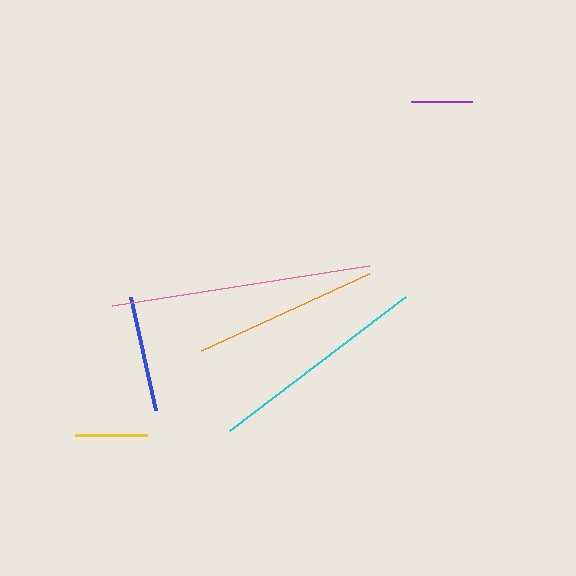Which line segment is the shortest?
The purple line is the shortest at approximately 61 pixels.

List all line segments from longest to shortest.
From longest to shortest: pink, cyan, orange, blue, yellow, purple.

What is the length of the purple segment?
The purple segment is approximately 61 pixels long.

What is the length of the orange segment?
The orange segment is approximately 185 pixels long.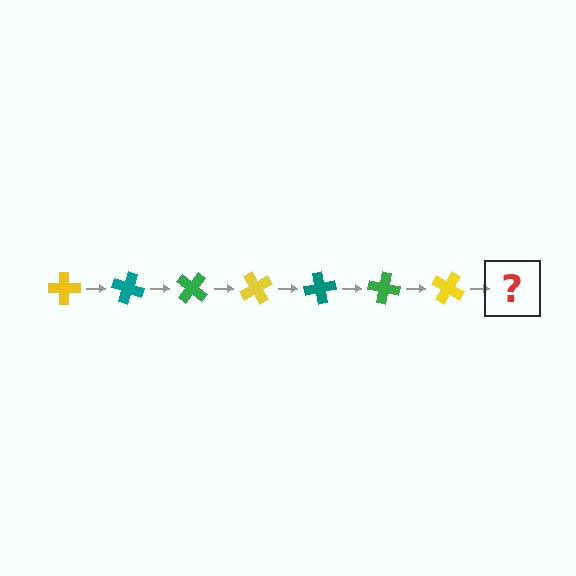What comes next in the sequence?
The next element should be a teal cross, rotated 140 degrees from the start.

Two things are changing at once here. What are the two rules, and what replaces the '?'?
The two rules are that it rotates 20 degrees each step and the color cycles through yellow, teal, and green. The '?' should be a teal cross, rotated 140 degrees from the start.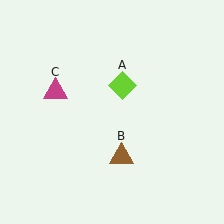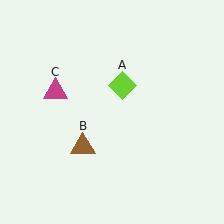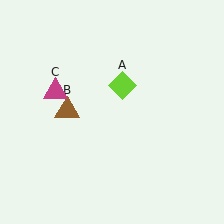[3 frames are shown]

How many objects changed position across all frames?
1 object changed position: brown triangle (object B).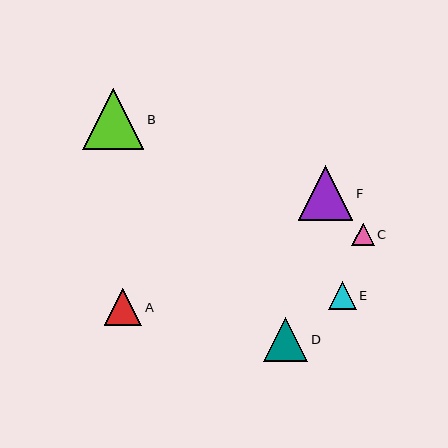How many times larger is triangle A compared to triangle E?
Triangle A is approximately 1.3 times the size of triangle E.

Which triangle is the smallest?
Triangle C is the smallest with a size of approximately 22 pixels.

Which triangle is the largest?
Triangle B is the largest with a size of approximately 61 pixels.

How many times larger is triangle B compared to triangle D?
Triangle B is approximately 1.4 times the size of triangle D.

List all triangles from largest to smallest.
From largest to smallest: B, F, D, A, E, C.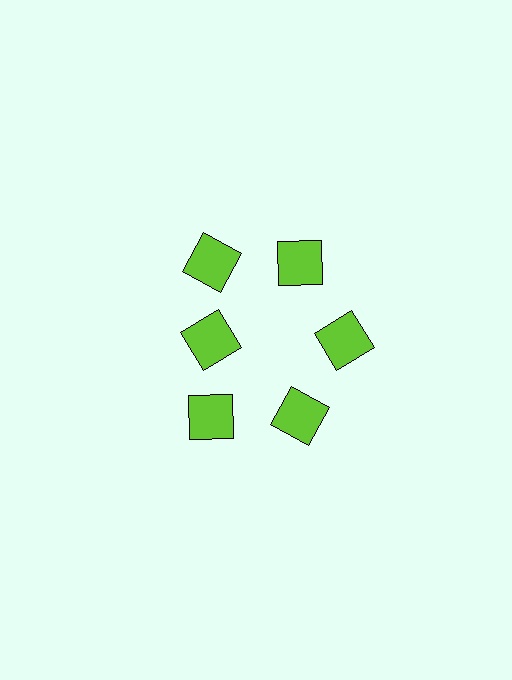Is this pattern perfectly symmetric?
No. The 6 lime squares are arranged in a ring, but one element near the 9 o'clock position is pulled inward toward the center, breaking the 6-fold rotational symmetry.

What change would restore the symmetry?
The symmetry would be restored by moving it outward, back onto the ring so that all 6 squares sit at equal angles and equal distance from the center.